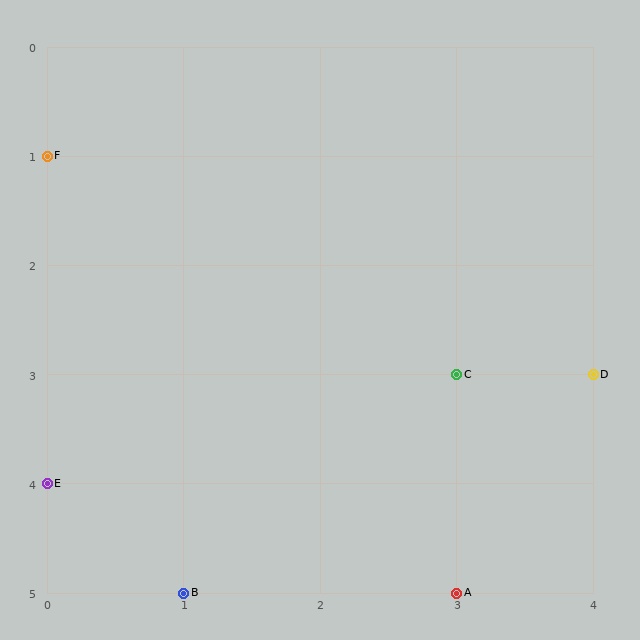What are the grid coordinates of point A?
Point A is at grid coordinates (3, 5).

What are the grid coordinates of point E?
Point E is at grid coordinates (0, 4).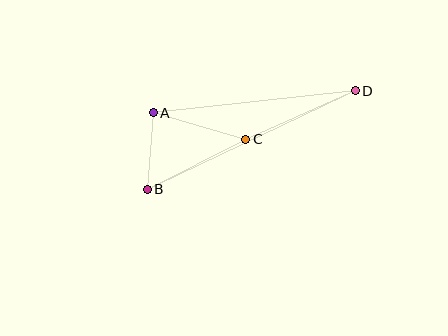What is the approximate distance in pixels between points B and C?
The distance between B and C is approximately 110 pixels.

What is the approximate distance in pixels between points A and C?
The distance between A and C is approximately 96 pixels.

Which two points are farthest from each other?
Points B and D are farthest from each other.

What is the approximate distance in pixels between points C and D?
The distance between C and D is approximately 120 pixels.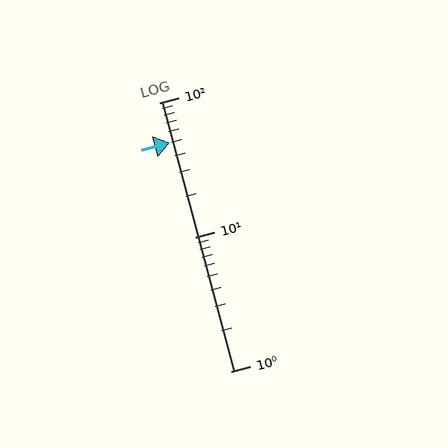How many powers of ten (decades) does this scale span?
The scale spans 2 decades, from 1 to 100.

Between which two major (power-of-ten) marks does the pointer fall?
The pointer is between 10 and 100.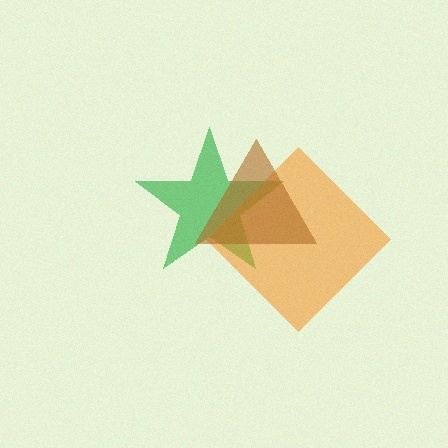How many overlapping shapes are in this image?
There are 3 overlapping shapes in the image.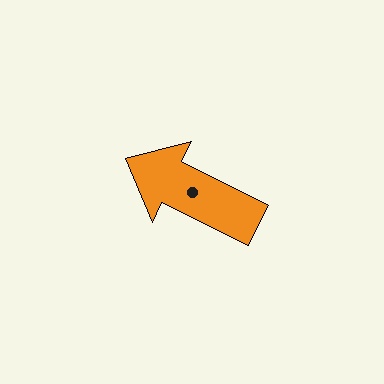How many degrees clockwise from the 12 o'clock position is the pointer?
Approximately 296 degrees.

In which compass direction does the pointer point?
Northwest.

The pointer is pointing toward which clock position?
Roughly 10 o'clock.